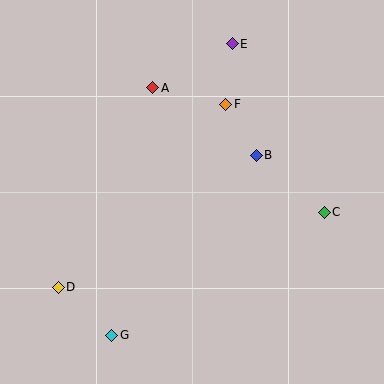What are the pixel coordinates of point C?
Point C is at (324, 212).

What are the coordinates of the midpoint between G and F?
The midpoint between G and F is at (169, 220).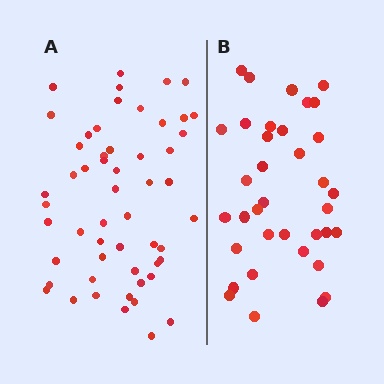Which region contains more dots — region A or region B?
Region A (the left region) has more dots.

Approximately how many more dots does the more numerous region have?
Region A has approximately 20 more dots than region B.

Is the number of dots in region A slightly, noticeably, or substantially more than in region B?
Region A has substantially more. The ratio is roughly 1.5 to 1.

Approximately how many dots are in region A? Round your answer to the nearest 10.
About 50 dots. (The exact count is 54, which rounds to 50.)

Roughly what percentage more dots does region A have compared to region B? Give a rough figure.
About 50% more.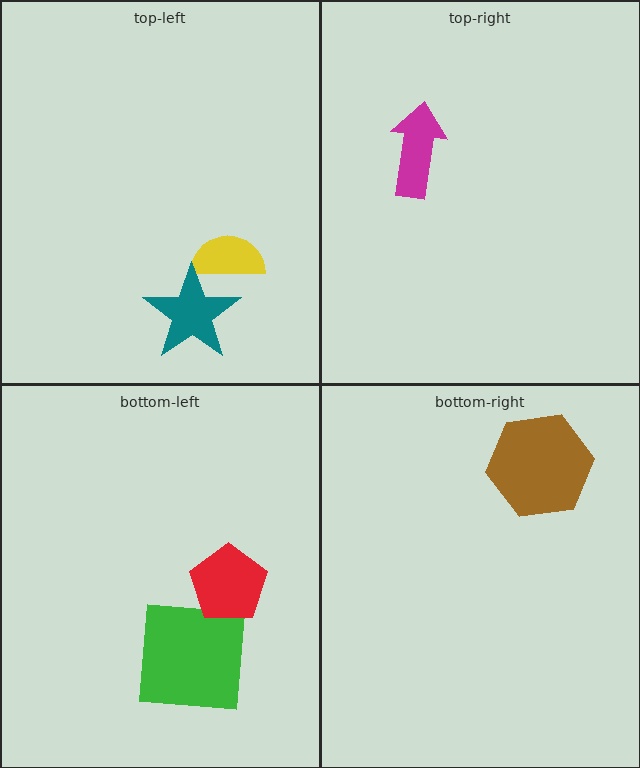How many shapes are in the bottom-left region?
2.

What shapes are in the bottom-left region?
The green square, the red pentagon.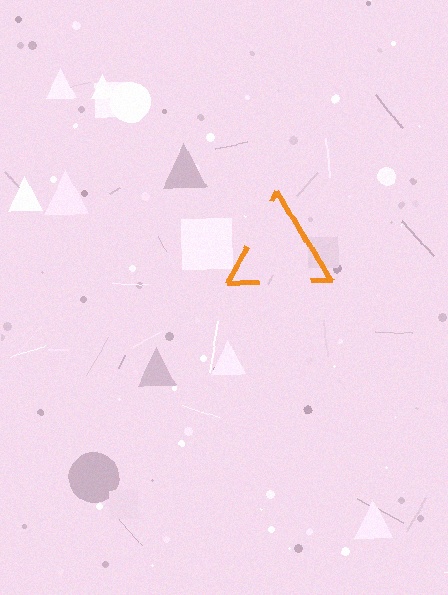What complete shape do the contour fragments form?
The contour fragments form a triangle.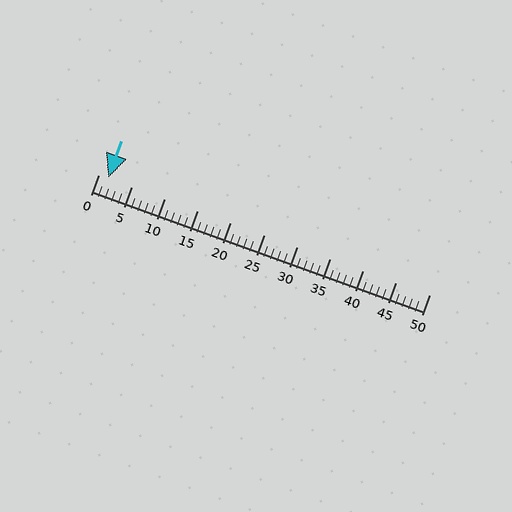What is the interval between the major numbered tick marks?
The major tick marks are spaced 5 units apart.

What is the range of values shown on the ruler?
The ruler shows values from 0 to 50.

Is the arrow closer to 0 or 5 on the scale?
The arrow is closer to 0.